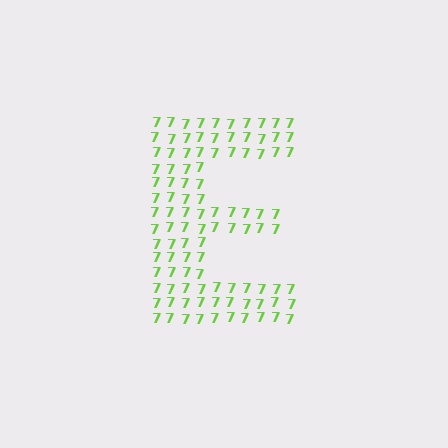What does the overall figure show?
The overall figure shows the letter E.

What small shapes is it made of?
It is made of small digit 7's.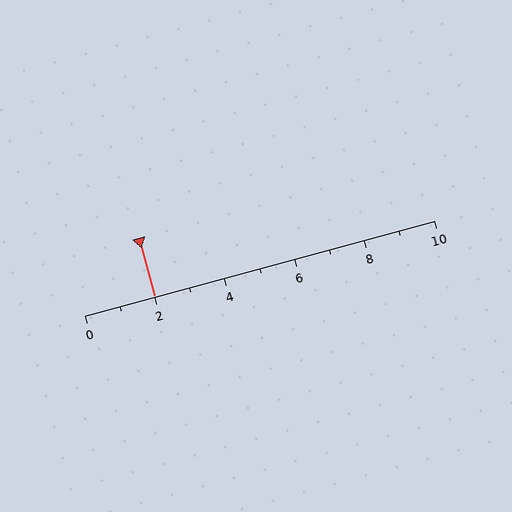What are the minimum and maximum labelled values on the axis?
The axis runs from 0 to 10.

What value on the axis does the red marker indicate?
The marker indicates approximately 2.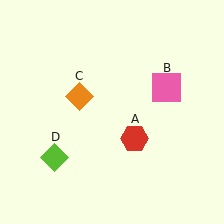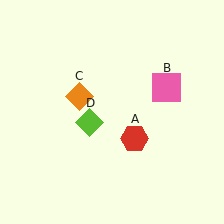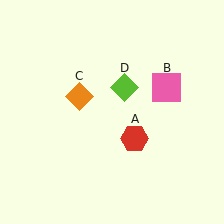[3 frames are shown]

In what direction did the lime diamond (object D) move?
The lime diamond (object D) moved up and to the right.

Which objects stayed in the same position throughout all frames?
Red hexagon (object A) and pink square (object B) and orange diamond (object C) remained stationary.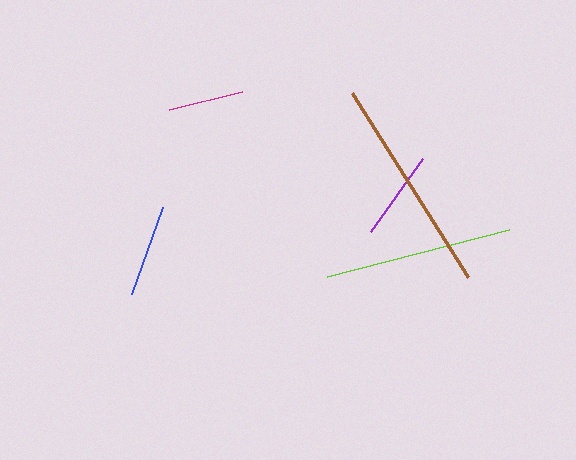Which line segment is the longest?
The brown line is the longest at approximately 218 pixels.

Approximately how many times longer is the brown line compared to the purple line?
The brown line is approximately 2.4 times the length of the purple line.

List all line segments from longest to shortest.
From longest to shortest: brown, lime, blue, purple, magenta.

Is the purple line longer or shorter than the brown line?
The brown line is longer than the purple line.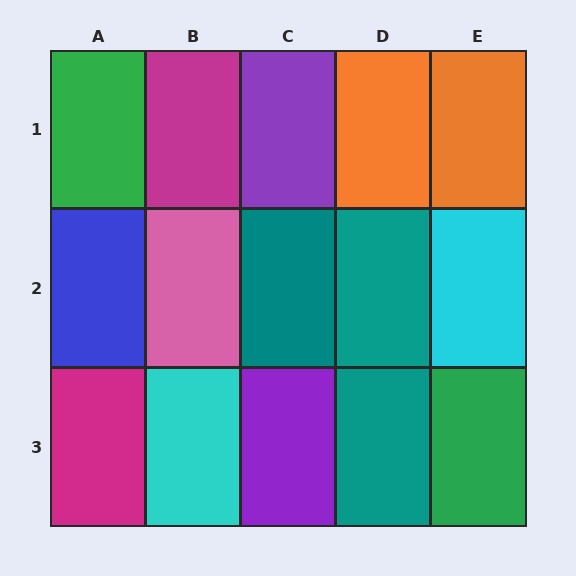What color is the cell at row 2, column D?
Teal.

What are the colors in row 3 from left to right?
Magenta, cyan, purple, teal, green.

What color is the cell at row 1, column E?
Orange.